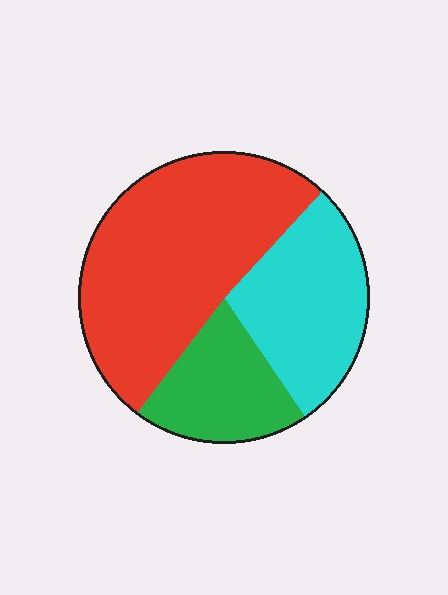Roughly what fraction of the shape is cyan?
Cyan takes up about one quarter (1/4) of the shape.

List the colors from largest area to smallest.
From largest to smallest: red, cyan, green.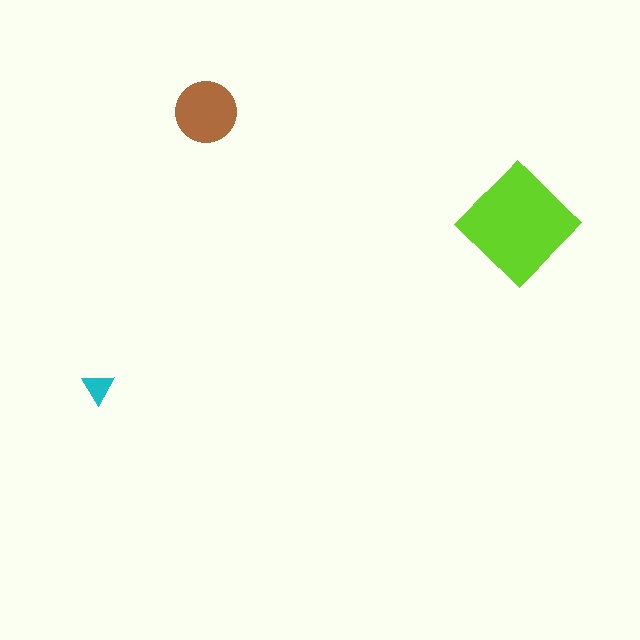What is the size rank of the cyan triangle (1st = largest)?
3rd.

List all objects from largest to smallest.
The lime diamond, the brown circle, the cyan triangle.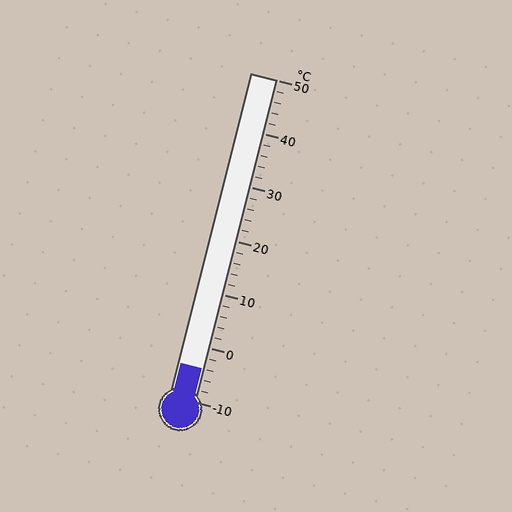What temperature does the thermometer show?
The thermometer shows approximately -4°C.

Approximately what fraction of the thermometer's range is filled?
The thermometer is filled to approximately 10% of its range.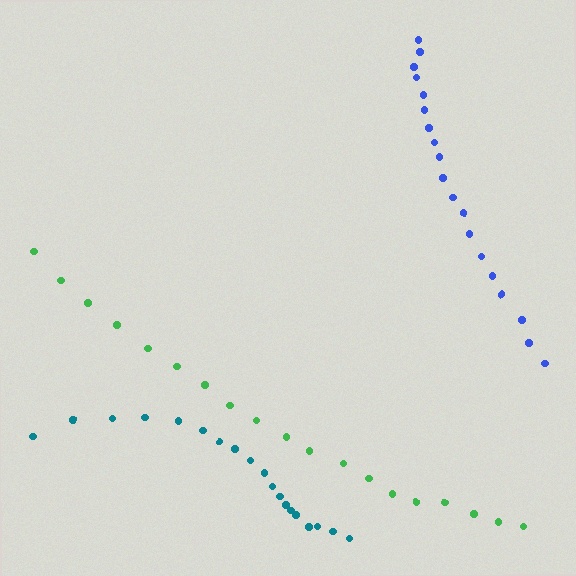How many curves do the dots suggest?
There are 3 distinct paths.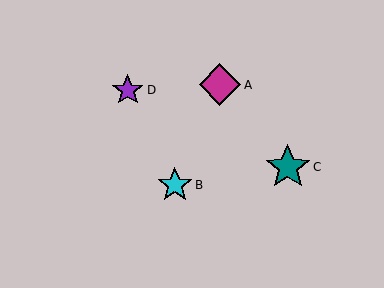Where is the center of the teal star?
The center of the teal star is at (288, 167).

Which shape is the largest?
The teal star (labeled C) is the largest.